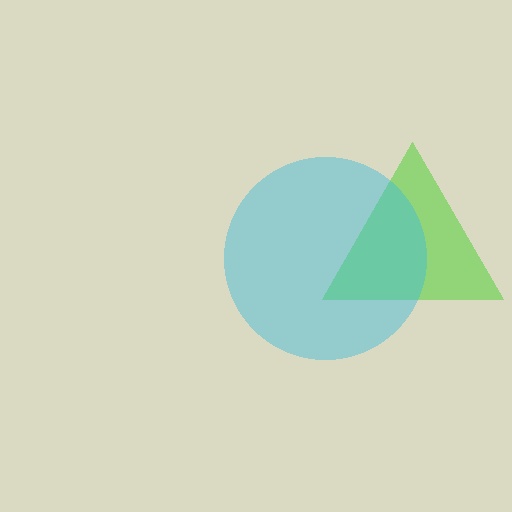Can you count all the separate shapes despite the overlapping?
Yes, there are 2 separate shapes.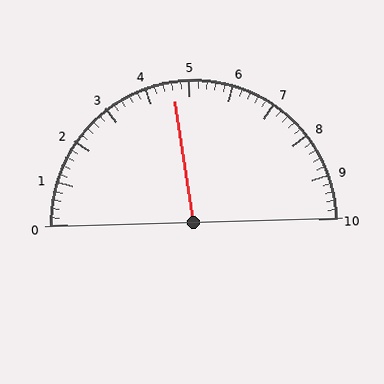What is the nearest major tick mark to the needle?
The nearest major tick mark is 5.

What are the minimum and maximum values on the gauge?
The gauge ranges from 0 to 10.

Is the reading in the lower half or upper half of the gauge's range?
The reading is in the lower half of the range (0 to 10).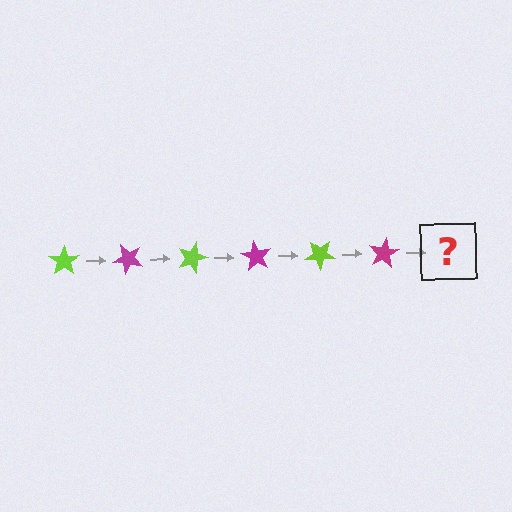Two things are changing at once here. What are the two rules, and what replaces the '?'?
The two rules are that it rotates 45 degrees each step and the color cycles through lime and magenta. The '?' should be a lime star, rotated 270 degrees from the start.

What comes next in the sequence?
The next element should be a lime star, rotated 270 degrees from the start.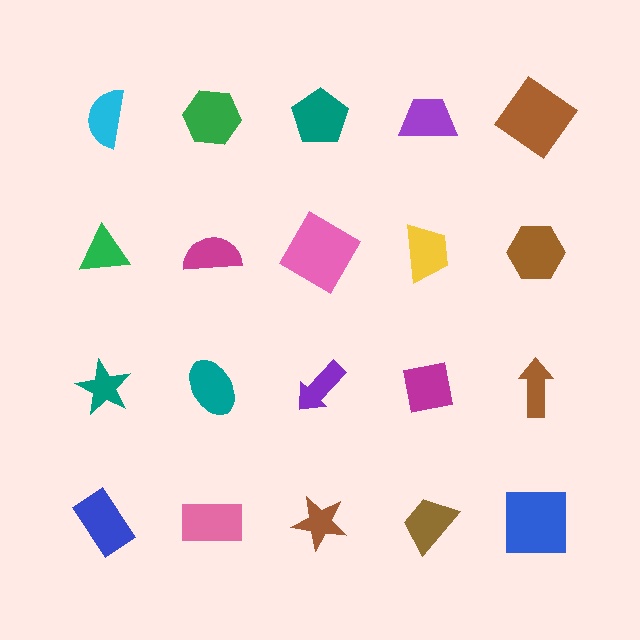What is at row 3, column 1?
A teal star.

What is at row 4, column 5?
A blue square.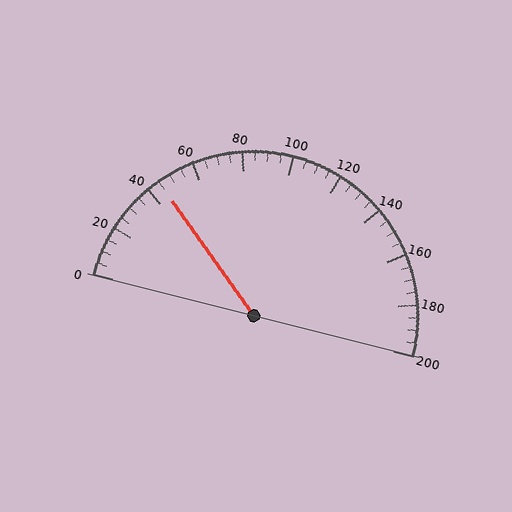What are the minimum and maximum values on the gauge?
The gauge ranges from 0 to 200.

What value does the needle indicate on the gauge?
The needle indicates approximately 45.